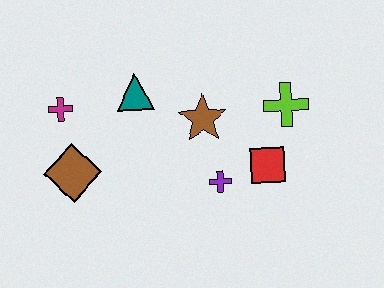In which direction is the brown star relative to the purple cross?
The brown star is above the purple cross.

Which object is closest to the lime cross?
The red square is closest to the lime cross.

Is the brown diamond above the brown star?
No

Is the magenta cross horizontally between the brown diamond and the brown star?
No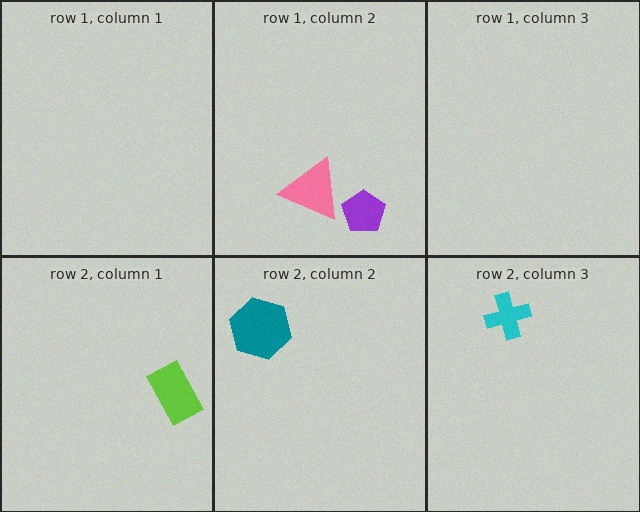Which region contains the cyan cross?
The row 2, column 3 region.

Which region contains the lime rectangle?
The row 2, column 1 region.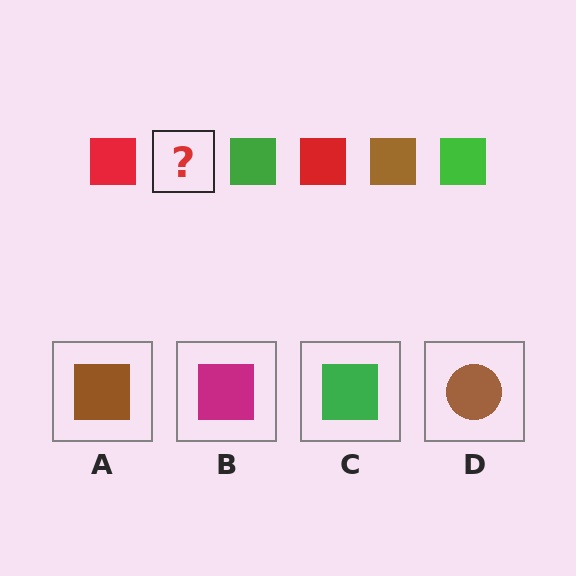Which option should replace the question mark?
Option A.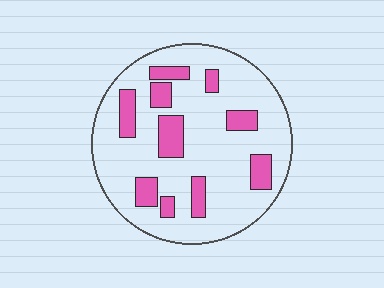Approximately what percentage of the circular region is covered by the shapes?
Approximately 20%.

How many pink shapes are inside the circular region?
10.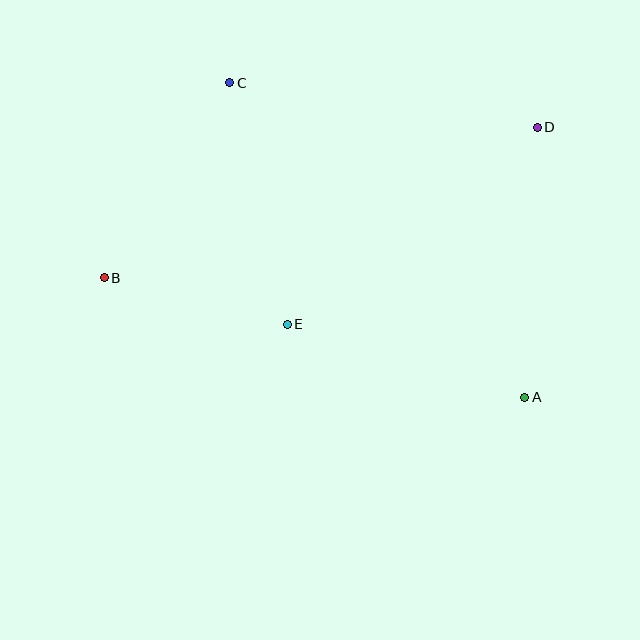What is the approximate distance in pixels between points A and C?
The distance between A and C is approximately 431 pixels.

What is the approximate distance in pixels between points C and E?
The distance between C and E is approximately 248 pixels.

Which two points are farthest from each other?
Points B and D are farthest from each other.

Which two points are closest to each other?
Points B and E are closest to each other.